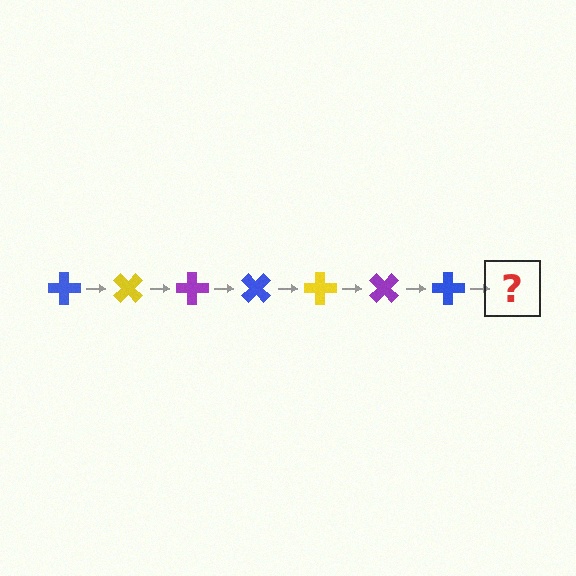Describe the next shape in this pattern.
It should be a yellow cross, rotated 315 degrees from the start.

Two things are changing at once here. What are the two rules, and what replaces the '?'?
The two rules are that it rotates 45 degrees each step and the color cycles through blue, yellow, and purple. The '?' should be a yellow cross, rotated 315 degrees from the start.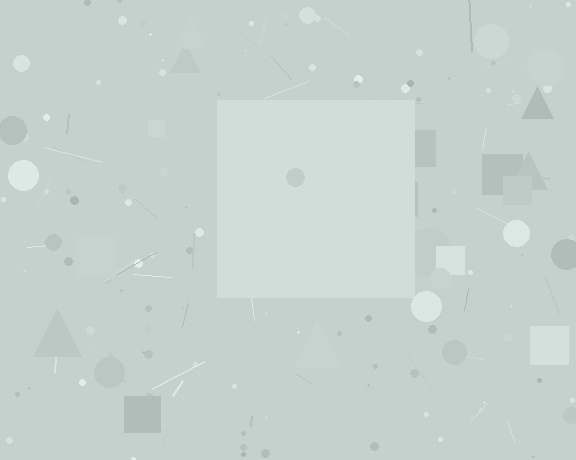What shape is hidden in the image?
A square is hidden in the image.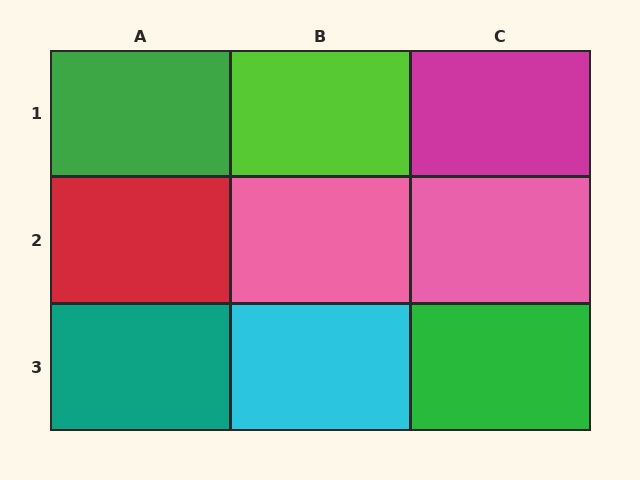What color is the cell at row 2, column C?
Pink.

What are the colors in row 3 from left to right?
Teal, cyan, green.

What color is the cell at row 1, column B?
Lime.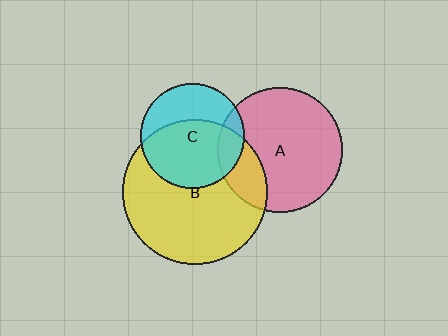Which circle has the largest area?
Circle B (yellow).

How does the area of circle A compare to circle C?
Approximately 1.4 times.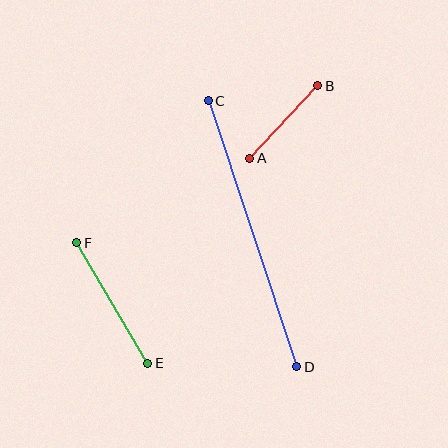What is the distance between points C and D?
The distance is approximately 280 pixels.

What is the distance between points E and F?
The distance is approximately 139 pixels.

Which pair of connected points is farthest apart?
Points C and D are farthest apart.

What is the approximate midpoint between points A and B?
The midpoint is at approximately (284, 122) pixels.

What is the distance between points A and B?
The distance is approximately 99 pixels.